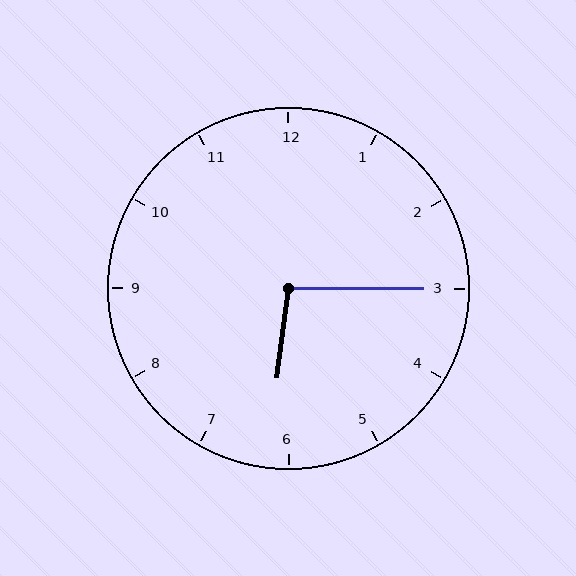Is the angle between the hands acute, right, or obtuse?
It is obtuse.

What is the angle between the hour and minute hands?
Approximately 98 degrees.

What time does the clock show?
6:15.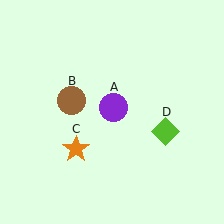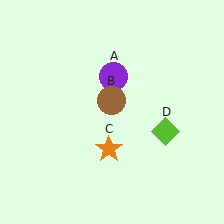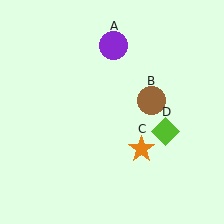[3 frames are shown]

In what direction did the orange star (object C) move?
The orange star (object C) moved right.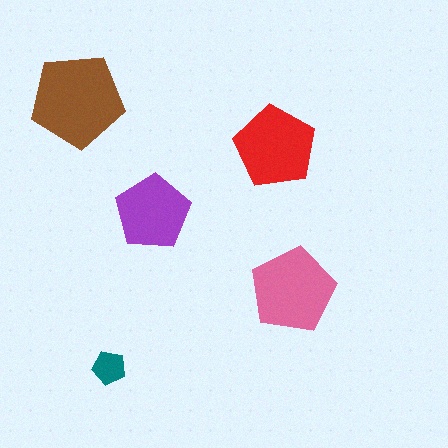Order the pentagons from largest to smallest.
the brown one, the pink one, the red one, the purple one, the teal one.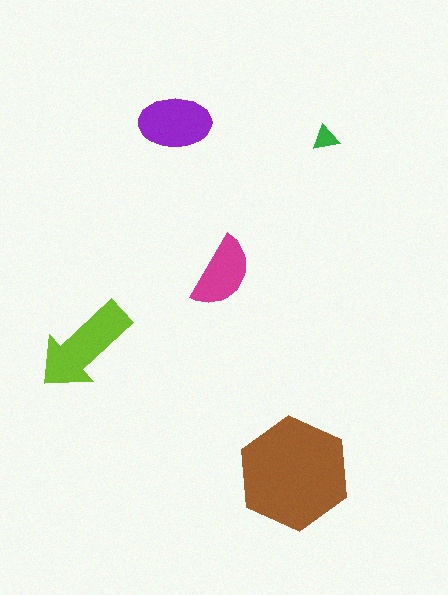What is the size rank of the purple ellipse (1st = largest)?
3rd.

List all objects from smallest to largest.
The green triangle, the magenta semicircle, the purple ellipse, the lime arrow, the brown hexagon.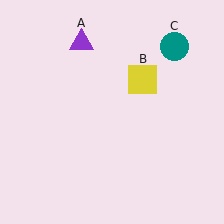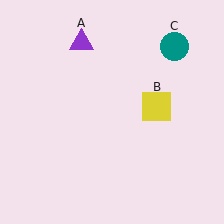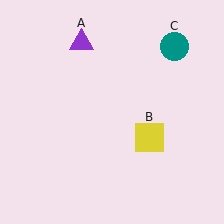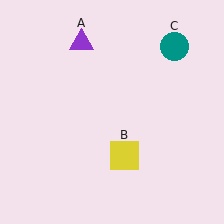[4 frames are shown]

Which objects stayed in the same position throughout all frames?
Purple triangle (object A) and teal circle (object C) remained stationary.